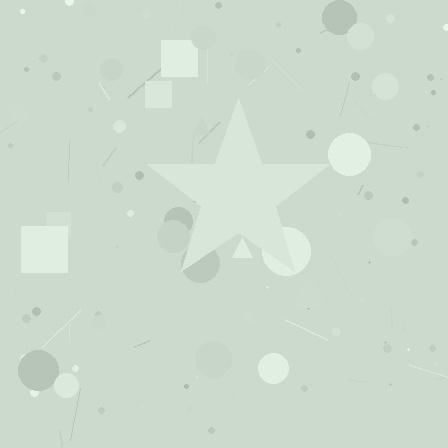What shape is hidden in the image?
A star is hidden in the image.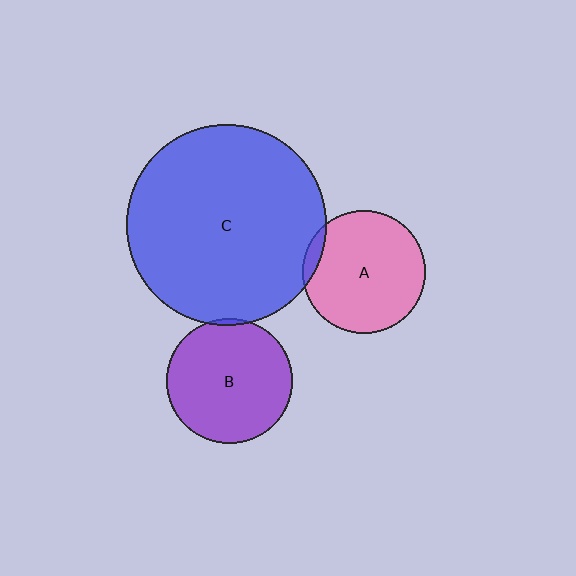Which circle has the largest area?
Circle C (blue).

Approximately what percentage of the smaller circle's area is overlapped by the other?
Approximately 5%.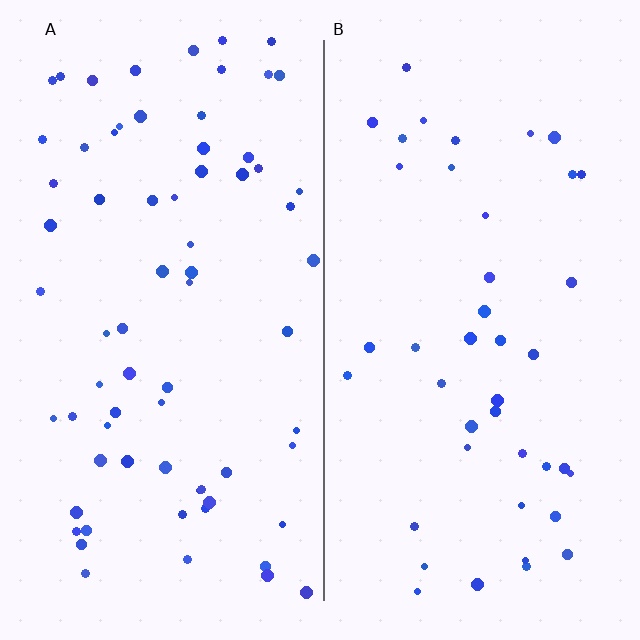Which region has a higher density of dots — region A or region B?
A (the left).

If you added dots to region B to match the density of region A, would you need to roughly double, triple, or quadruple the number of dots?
Approximately double.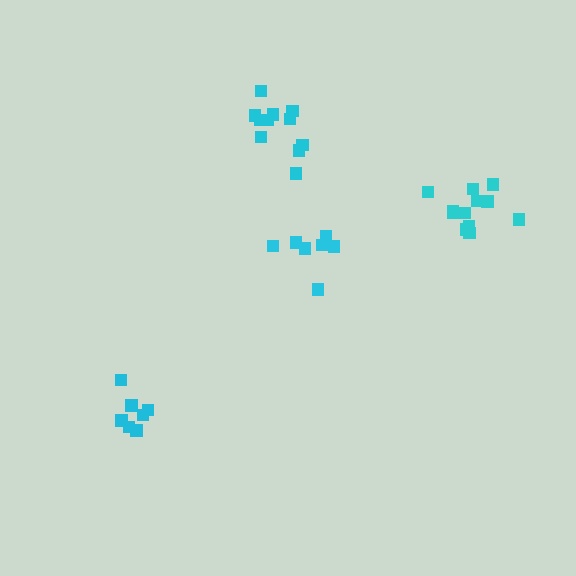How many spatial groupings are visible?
There are 4 spatial groupings.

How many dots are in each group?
Group 1: 13 dots, Group 2: 7 dots, Group 3: 11 dots, Group 4: 7 dots (38 total).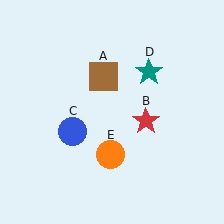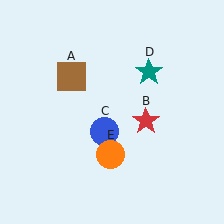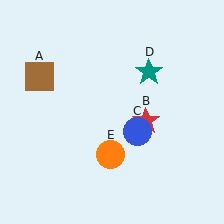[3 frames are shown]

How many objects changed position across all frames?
2 objects changed position: brown square (object A), blue circle (object C).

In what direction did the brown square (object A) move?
The brown square (object A) moved left.